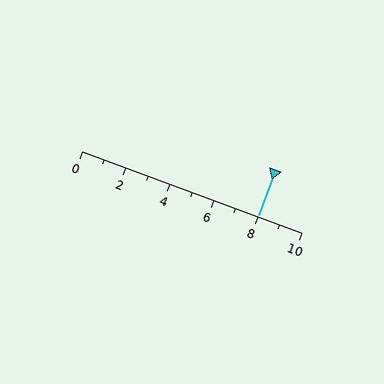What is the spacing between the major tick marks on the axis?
The major ticks are spaced 2 apart.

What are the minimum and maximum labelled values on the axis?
The axis runs from 0 to 10.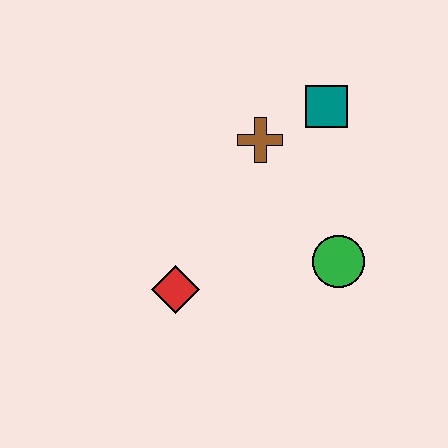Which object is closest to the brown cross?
The teal square is closest to the brown cross.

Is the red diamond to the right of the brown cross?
No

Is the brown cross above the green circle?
Yes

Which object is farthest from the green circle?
The red diamond is farthest from the green circle.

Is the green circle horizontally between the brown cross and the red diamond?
No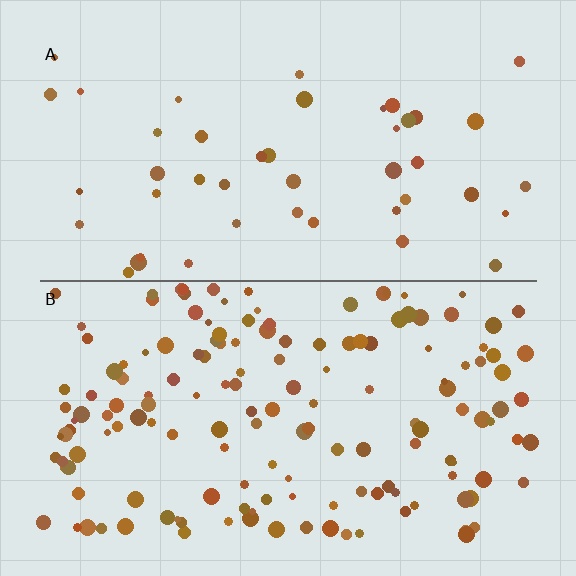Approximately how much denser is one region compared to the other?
Approximately 3.4× — region B over region A.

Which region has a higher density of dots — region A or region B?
B (the bottom).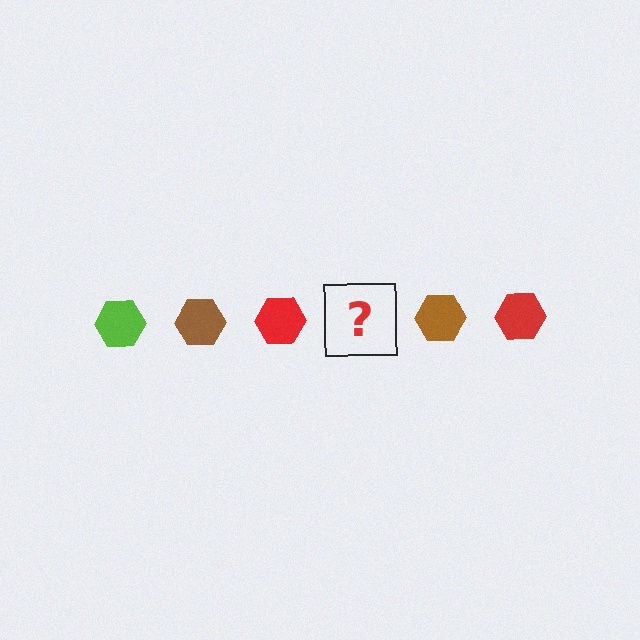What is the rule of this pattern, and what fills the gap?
The rule is that the pattern cycles through lime, brown, red hexagons. The gap should be filled with a lime hexagon.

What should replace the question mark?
The question mark should be replaced with a lime hexagon.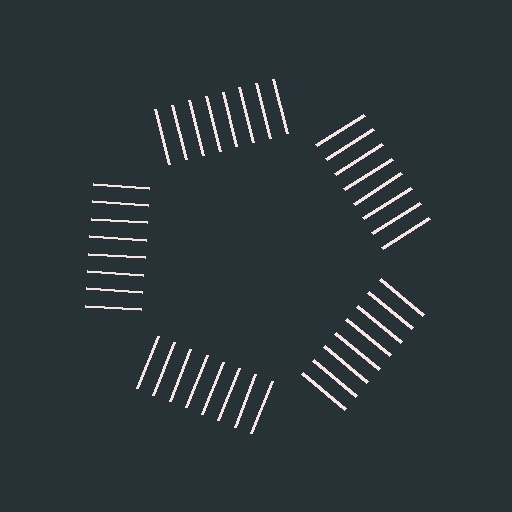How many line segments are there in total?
40 — 8 along each of the 5 edges.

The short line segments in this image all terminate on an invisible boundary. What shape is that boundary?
An illusory pentagon — the line segments terminate on its edges but no continuous stroke is drawn.